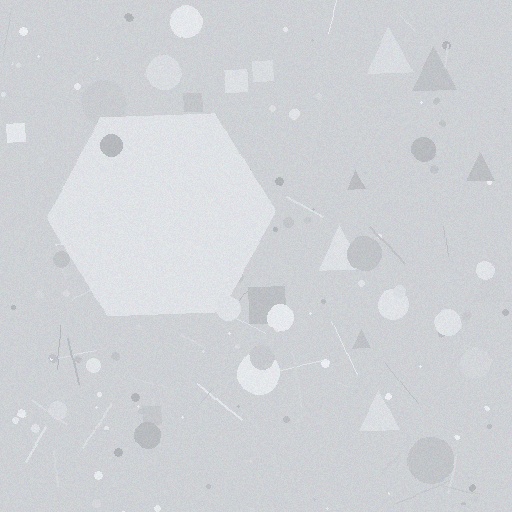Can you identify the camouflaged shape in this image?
The camouflaged shape is a hexagon.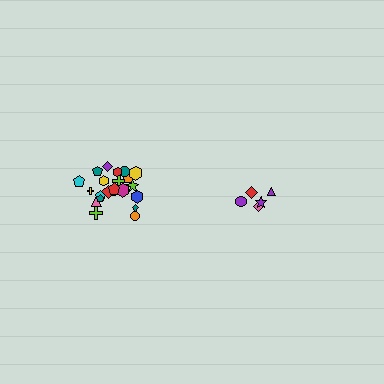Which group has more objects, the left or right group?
The left group.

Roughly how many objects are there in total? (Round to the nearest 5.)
Roughly 25 objects in total.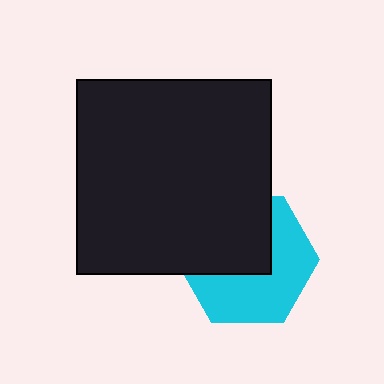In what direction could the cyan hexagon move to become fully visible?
The cyan hexagon could move down. That would shift it out from behind the black square entirely.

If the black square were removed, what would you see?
You would see the complete cyan hexagon.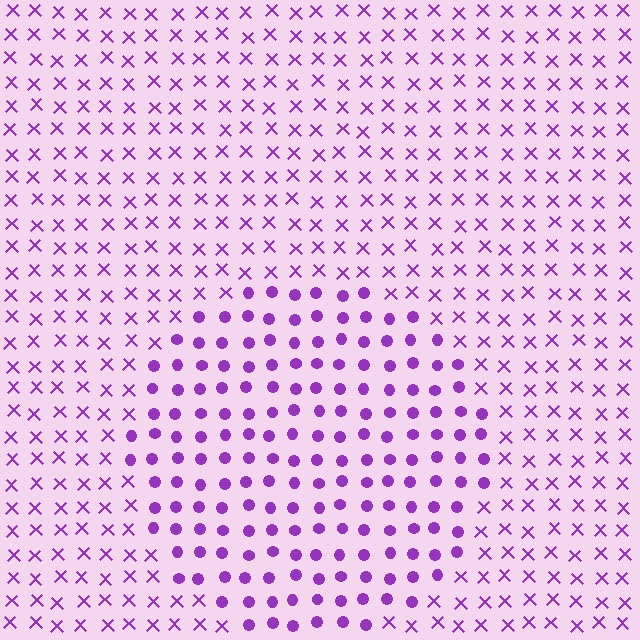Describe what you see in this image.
The image is filled with small purple elements arranged in a uniform grid. A circle-shaped region contains circles, while the surrounding area contains X marks. The boundary is defined purely by the change in element shape.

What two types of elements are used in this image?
The image uses circles inside the circle region and X marks outside it.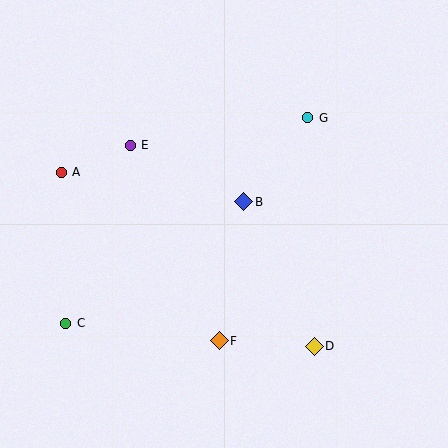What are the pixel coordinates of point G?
Point G is at (308, 118).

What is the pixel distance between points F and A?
The distance between F and A is 231 pixels.